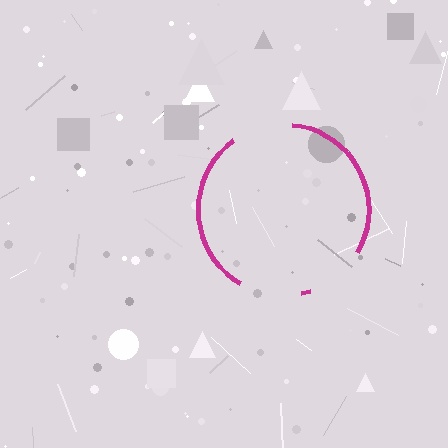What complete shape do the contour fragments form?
The contour fragments form a circle.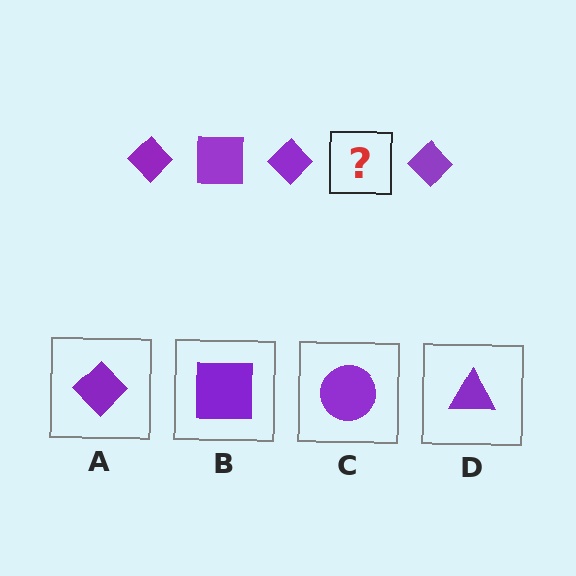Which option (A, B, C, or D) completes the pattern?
B.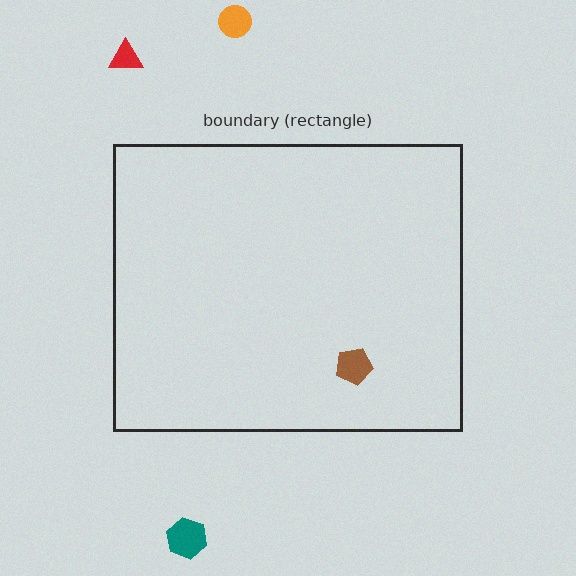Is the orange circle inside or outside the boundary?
Outside.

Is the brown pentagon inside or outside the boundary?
Inside.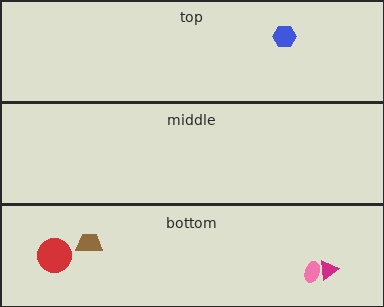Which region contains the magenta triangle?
The bottom region.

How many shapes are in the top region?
1.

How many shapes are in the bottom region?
4.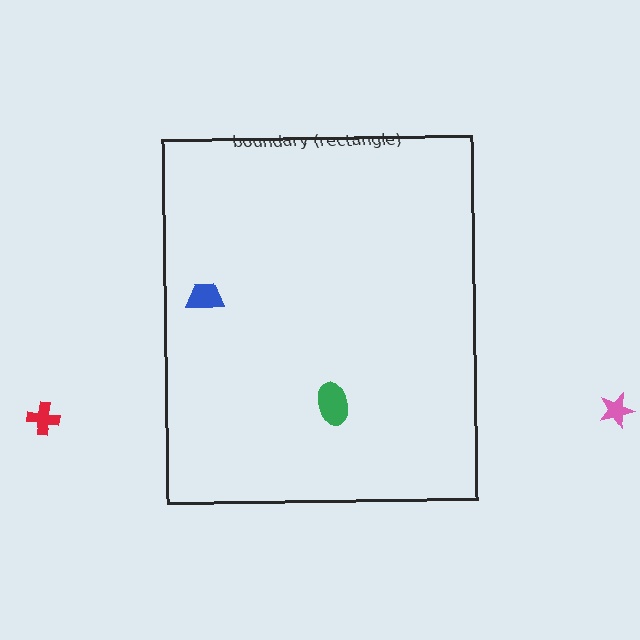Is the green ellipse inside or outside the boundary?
Inside.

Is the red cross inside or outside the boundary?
Outside.